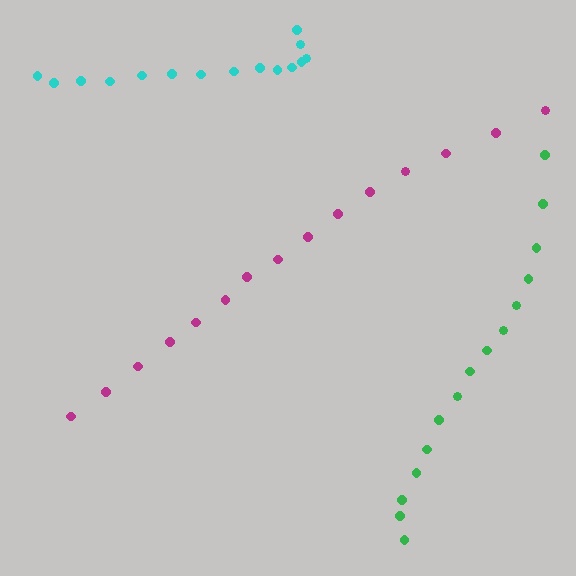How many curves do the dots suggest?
There are 3 distinct paths.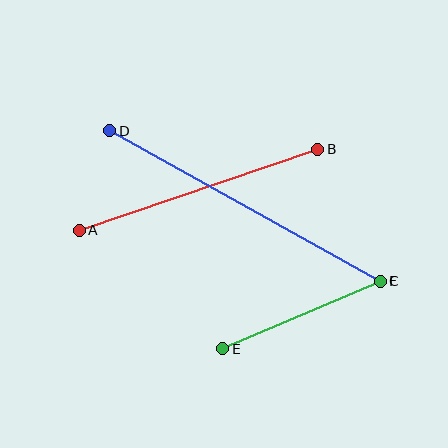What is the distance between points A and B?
The distance is approximately 252 pixels.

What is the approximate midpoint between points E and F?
The midpoint is at approximately (301, 315) pixels.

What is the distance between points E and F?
The distance is approximately 171 pixels.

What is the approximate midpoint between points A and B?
The midpoint is at approximately (198, 190) pixels.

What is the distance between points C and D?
The distance is approximately 309 pixels.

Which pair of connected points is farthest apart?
Points C and D are farthest apart.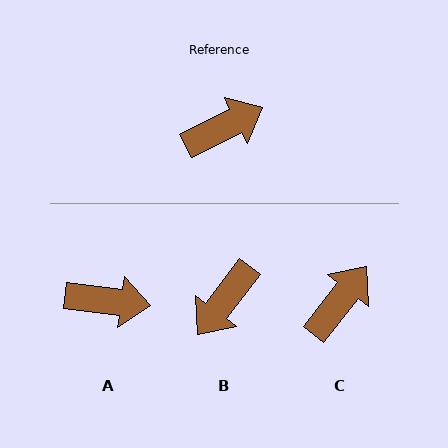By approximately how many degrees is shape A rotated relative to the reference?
Approximately 34 degrees clockwise.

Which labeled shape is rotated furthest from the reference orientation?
B, about 154 degrees away.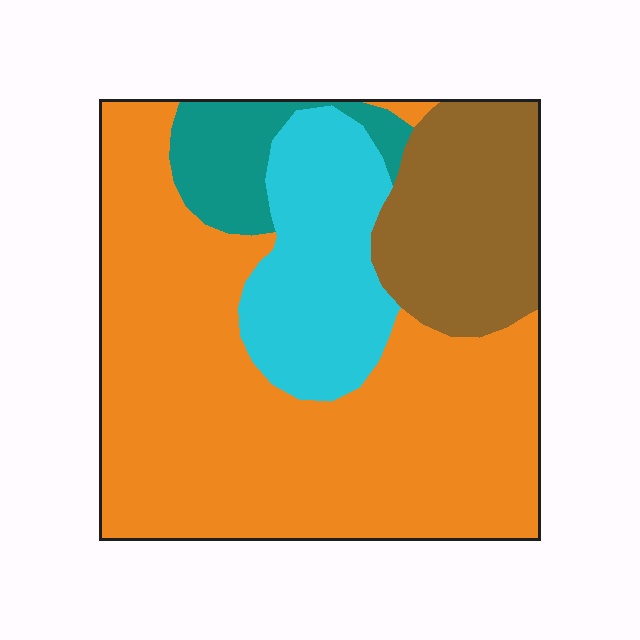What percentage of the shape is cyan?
Cyan takes up about one sixth (1/6) of the shape.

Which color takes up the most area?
Orange, at roughly 60%.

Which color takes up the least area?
Teal, at roughly 10%.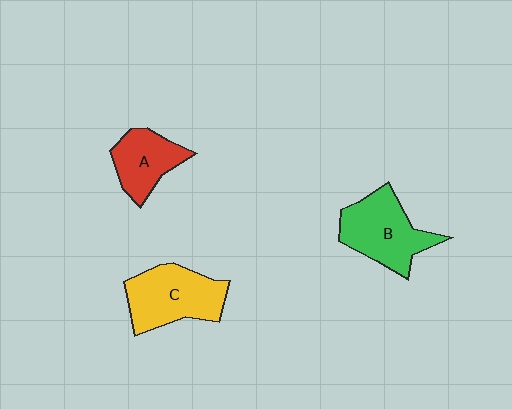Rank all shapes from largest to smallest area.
From largest to smallest: C (yellow), B (green), A (red).